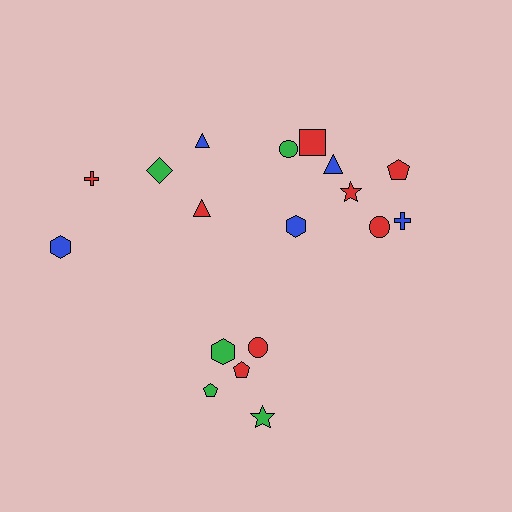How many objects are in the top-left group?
There are 5 objects.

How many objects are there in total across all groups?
There are 18 objects.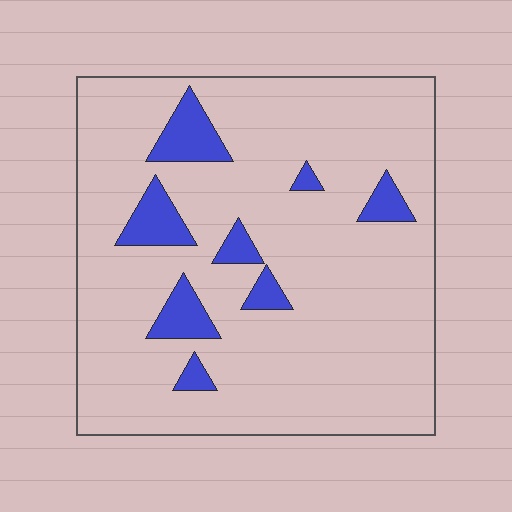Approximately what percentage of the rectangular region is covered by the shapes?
Approximately 10%.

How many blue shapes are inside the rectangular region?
8.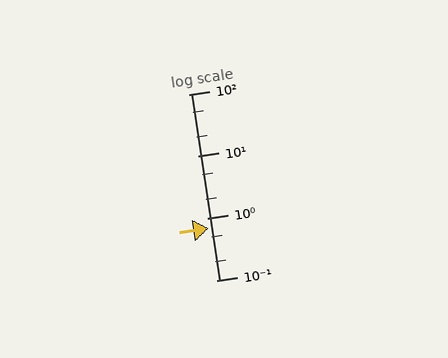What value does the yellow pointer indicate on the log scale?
The pointer indicates approximately 0.7.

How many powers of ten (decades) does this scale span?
The scale spans 3 decades, from 0.1 to 100.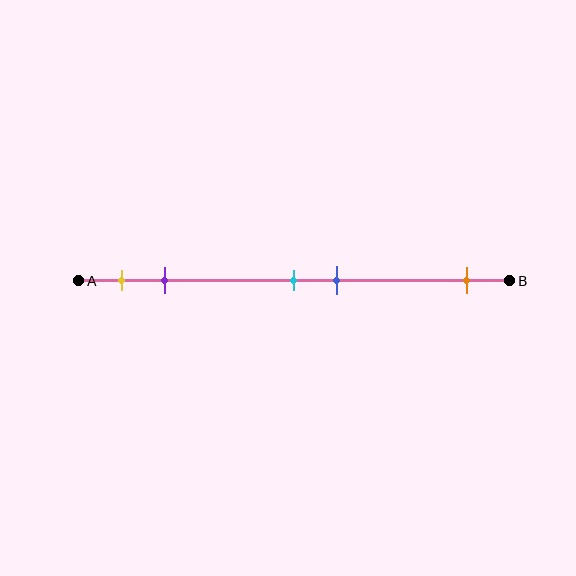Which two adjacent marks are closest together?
The cyan and blue marks are the closest adjacent pair.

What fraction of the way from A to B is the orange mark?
The orange mark is approximately 90% (0.9) of the way from A to B.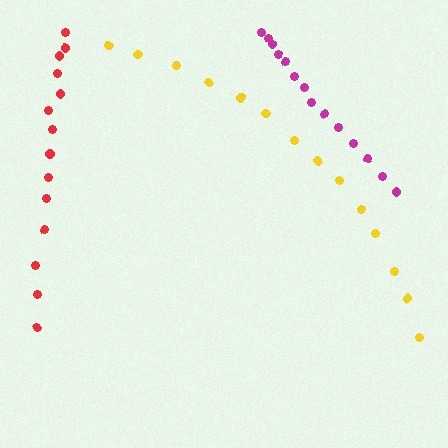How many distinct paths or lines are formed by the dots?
There are 3 distinct paths.